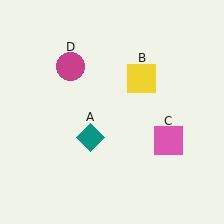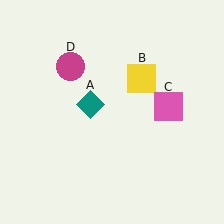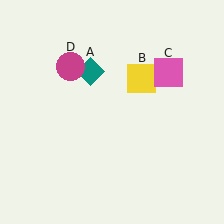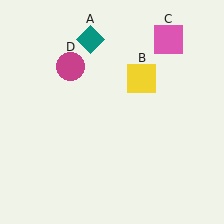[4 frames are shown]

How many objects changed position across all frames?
2 objects changed position: teal diamond (object A), pink square (object C).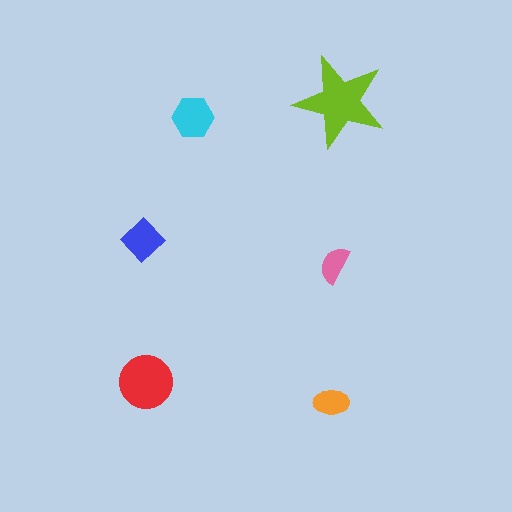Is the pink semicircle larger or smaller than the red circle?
Smaller.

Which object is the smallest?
The pink semicircle.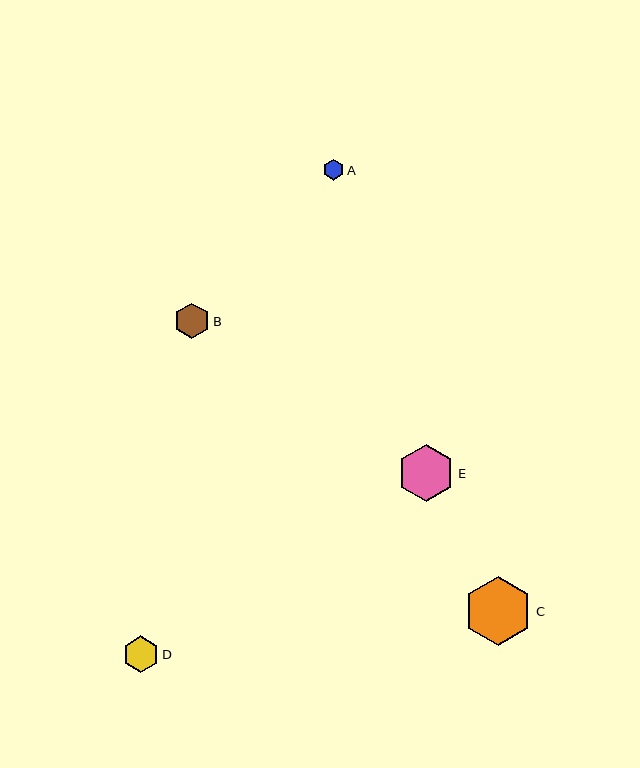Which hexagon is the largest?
Hexagon C is the largest with a size of approximately 69 pixels.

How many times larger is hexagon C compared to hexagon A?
Hexagon C is approximately 3.3 times the size of hexagon A.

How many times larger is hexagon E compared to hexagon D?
Hexagon E is approximately 1.5 times the size of hexagon D.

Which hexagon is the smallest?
Hexagon A is the smallest with a size of approximately 21 pixels.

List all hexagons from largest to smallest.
From largest to smallest: C, E, D, B, A.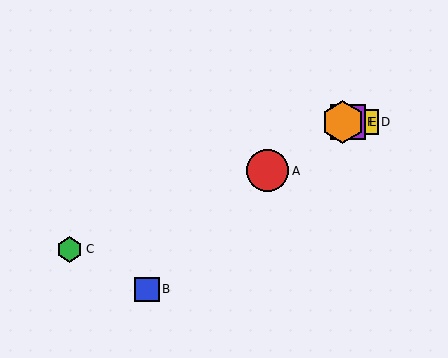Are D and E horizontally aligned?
Yes, both are at y≈122.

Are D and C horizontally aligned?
No, D is at y≈122 and C is at y≈249.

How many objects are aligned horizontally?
3 objects (D, E, F) are aligned horizontally.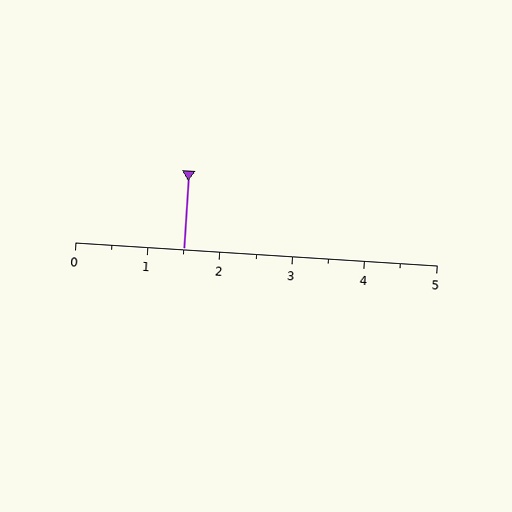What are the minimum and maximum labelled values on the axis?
The axis runs from 0 to 5.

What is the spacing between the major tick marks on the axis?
The major ticks are spaced 1 apart.